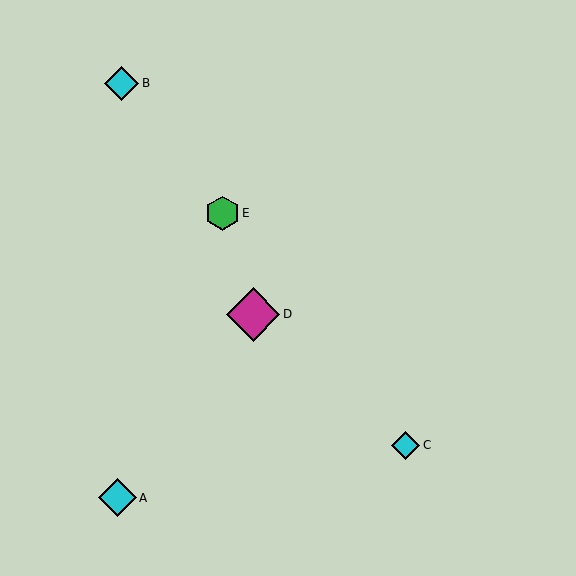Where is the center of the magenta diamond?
The center of the magenta diamond is at (253, 314).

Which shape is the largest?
The magenta diamond (labeled D) is the largest.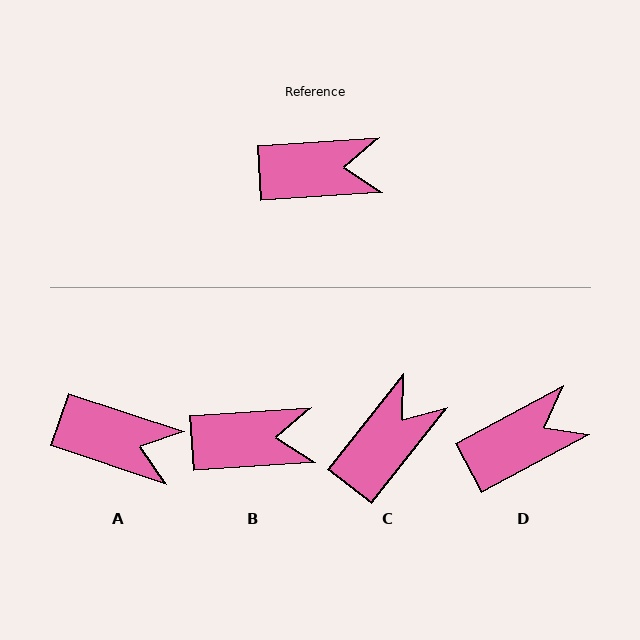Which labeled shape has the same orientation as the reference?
B.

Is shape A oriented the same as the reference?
No, it is off by about 22 degrees.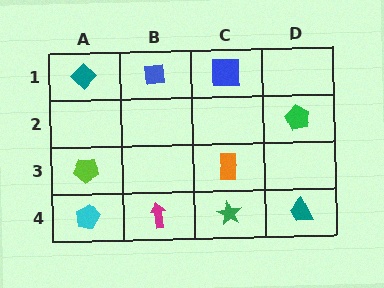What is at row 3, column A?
A lime pentagon.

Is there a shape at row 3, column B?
No, that cell is empty.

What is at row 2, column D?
A green pentagon.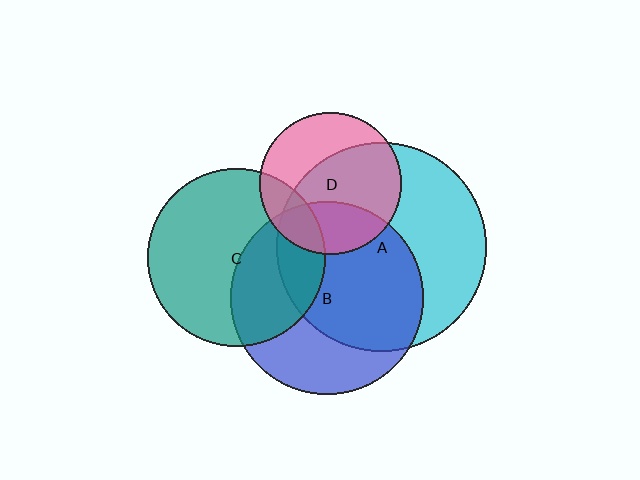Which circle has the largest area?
Circle A (cyan).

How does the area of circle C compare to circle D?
Approximately 1.6 times.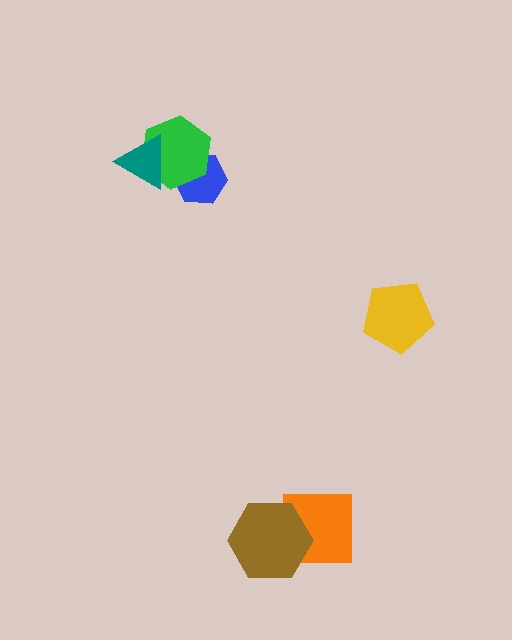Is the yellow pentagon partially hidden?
No, no other shape covers it.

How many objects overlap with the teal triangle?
1 object overlaps with the teal triangle.